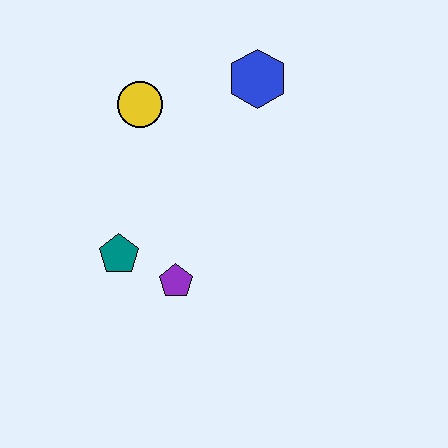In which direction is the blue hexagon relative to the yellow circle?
The blue hexagon is to the right of the yellow circle.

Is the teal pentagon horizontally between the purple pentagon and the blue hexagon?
No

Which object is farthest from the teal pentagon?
The blue hexagon is farthest from the teal pentagon.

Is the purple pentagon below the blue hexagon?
Yes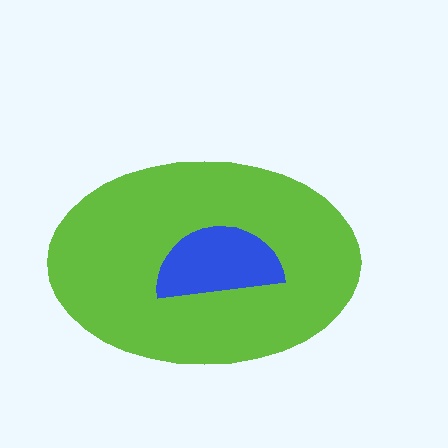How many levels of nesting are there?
2.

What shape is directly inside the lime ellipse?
The blue semicircle.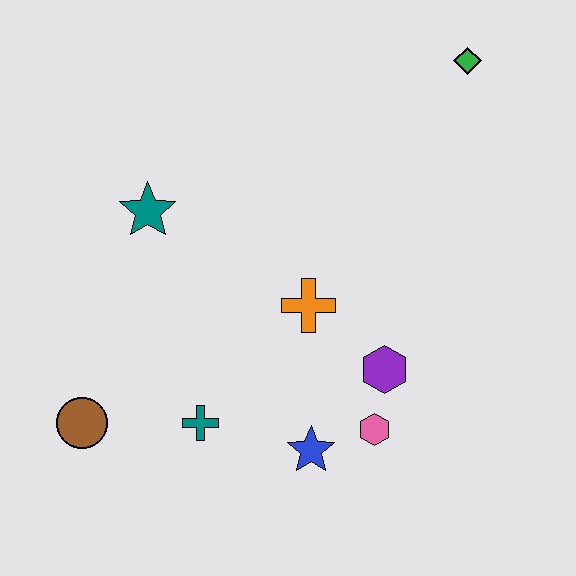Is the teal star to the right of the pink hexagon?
No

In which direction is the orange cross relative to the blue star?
The orange cross is above the blue star.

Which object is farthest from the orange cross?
The green diamond is farthest from the orange cross.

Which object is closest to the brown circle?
The teal cross is closest to the brown circle.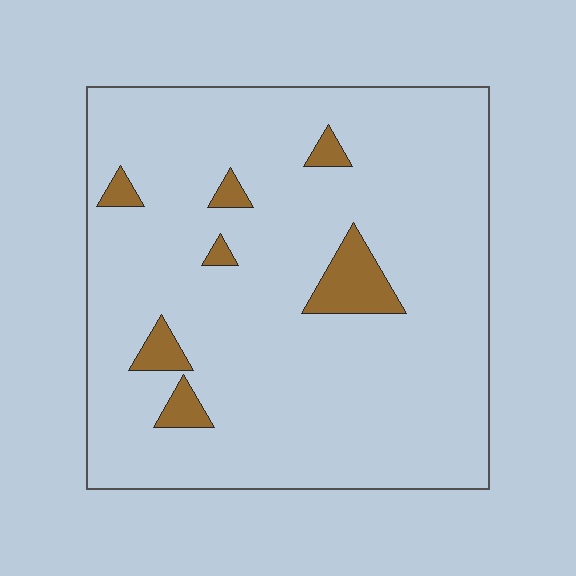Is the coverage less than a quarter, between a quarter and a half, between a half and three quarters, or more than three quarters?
Less than a quarter.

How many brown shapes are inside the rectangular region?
7.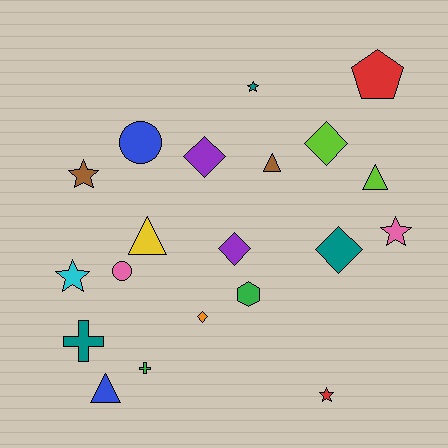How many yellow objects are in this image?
There is 1 yellow object.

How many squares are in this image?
There are no squares.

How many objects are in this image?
There are 20 objects.